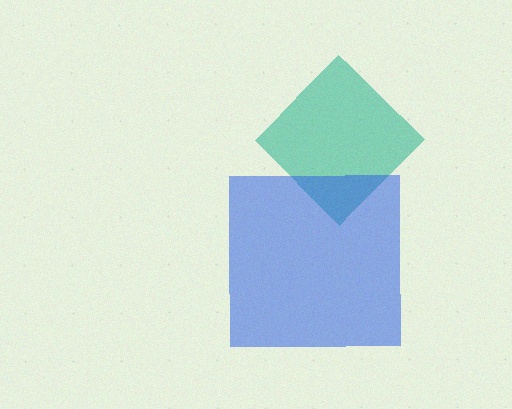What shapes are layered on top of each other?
The layered shapes are: a teal diamond, a blue square.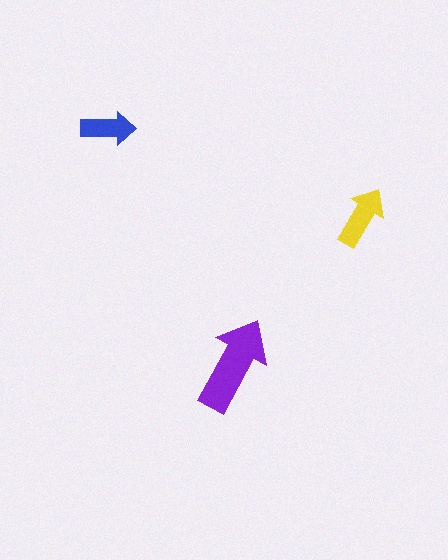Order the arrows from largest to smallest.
the purple one, the yellow one, the blue one.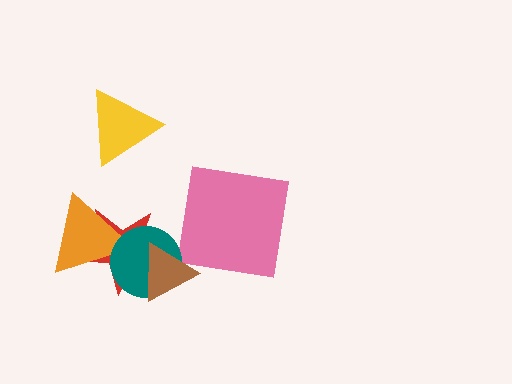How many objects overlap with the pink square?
0 objects overlap with the pink square.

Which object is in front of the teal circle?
The brown triangle is in front of the teal circle.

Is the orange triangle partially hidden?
Yes, it is partially covered by another shape.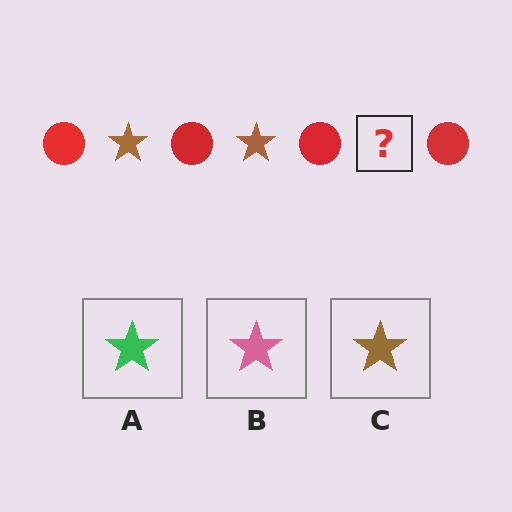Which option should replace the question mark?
Option C.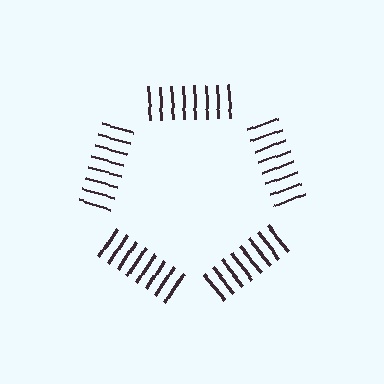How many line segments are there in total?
40 — 8 along each of the 5 edges.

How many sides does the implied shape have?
5 sides — the line-ends trace a pentagon.